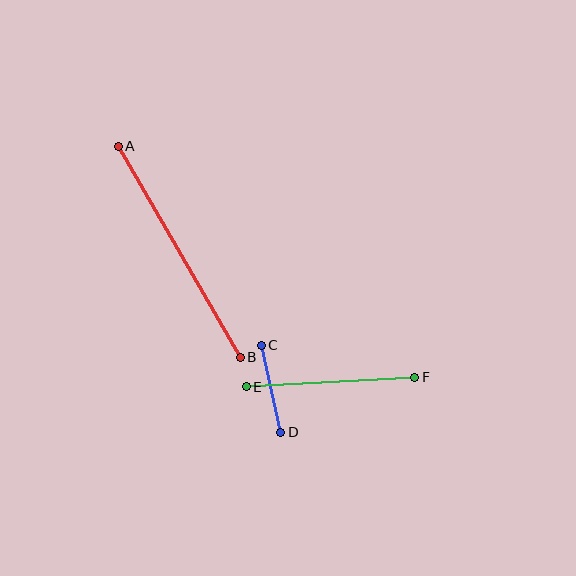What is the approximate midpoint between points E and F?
The midpoint is at approximately (331, 382) pixels.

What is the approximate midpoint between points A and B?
The midpoint is at approximately (179, 252) pixels.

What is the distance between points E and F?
The distance is approximately 169 pixels.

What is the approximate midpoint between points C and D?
The midpoint is at approximately (271, 389) pixels.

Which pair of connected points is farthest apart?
Points A and B are farthest apart.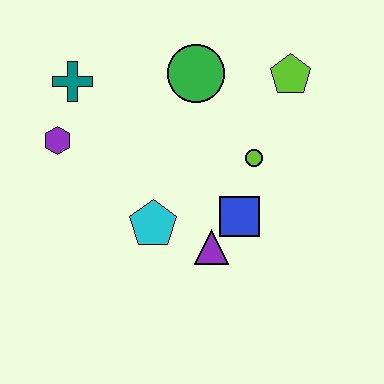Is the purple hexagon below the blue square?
No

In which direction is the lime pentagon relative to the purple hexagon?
The lime pentagon is to the right of the purple hexagon.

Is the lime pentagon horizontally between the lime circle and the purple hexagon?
No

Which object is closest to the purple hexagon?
The teal cross is closest to the purple hexagon.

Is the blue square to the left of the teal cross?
No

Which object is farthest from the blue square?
The teal cross is farthest from the blue square.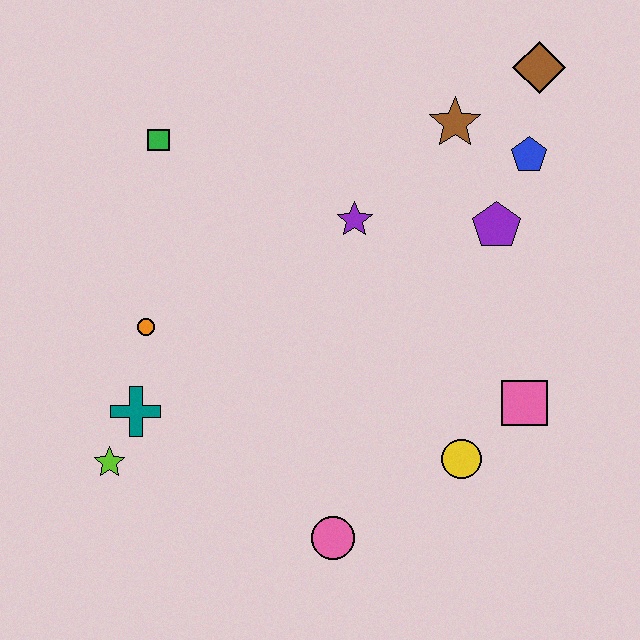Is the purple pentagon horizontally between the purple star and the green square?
No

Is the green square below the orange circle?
No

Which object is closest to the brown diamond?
The blue pentagon is closest to the brown diamond.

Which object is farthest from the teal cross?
The brown diamond is farthest from the teal cross.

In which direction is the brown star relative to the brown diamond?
The brown star is to the left of the brown diamond.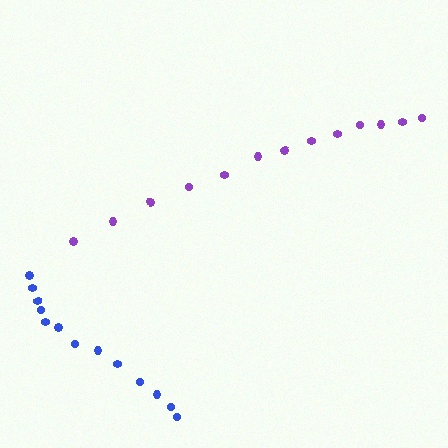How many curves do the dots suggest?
There are 2 distinct paths.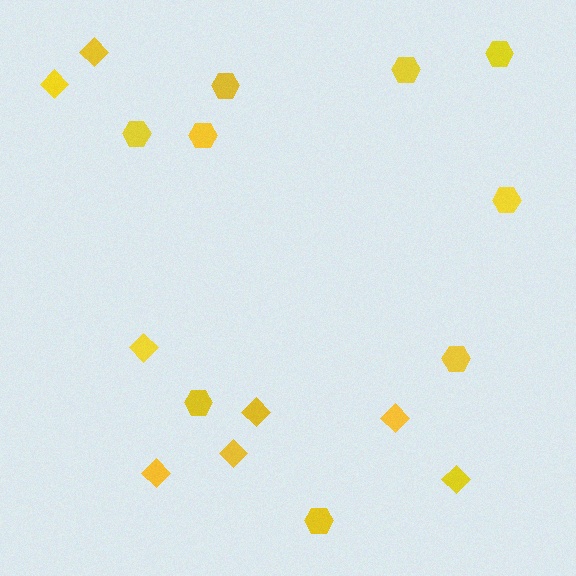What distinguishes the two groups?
There are 2 groups: one group of hexagons (9) and one group of diamonds (8).